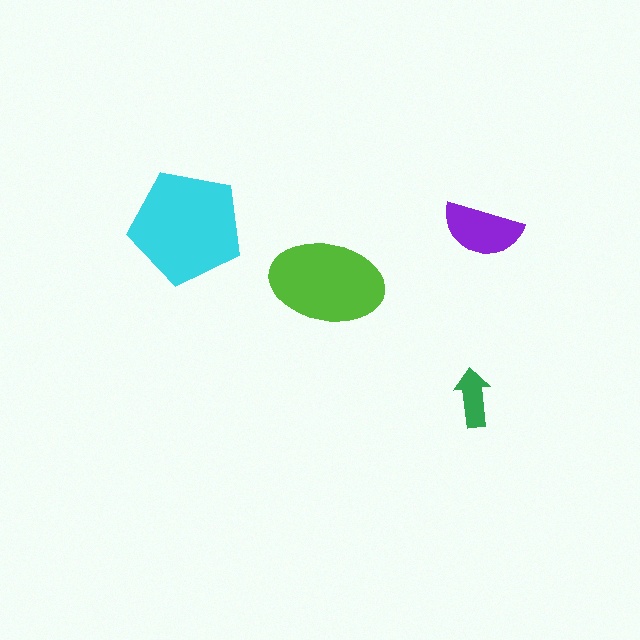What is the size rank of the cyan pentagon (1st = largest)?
1st.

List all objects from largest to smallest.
The cyan pentagon, the lime ellipse, the purple semicircle, the green arrow.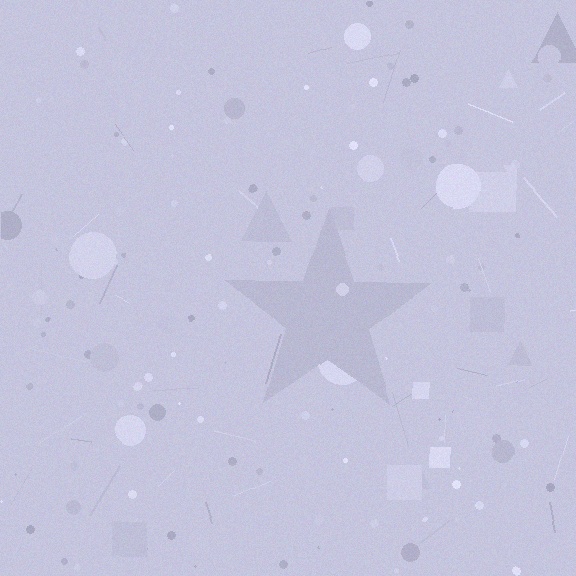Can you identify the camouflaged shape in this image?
The camouflaged shape is a star.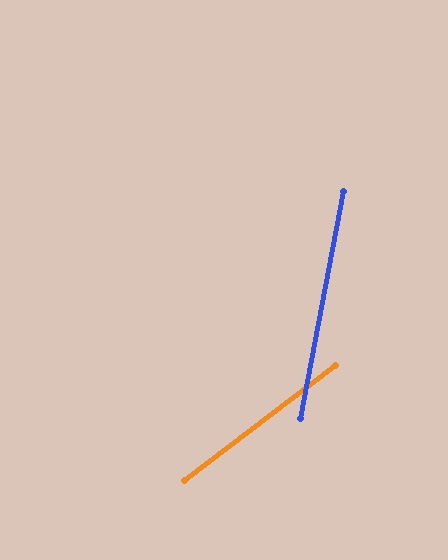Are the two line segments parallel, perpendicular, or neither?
Neither parallel nor perpendicular — they differ by about 42°.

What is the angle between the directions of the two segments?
Approximately 42 degrees.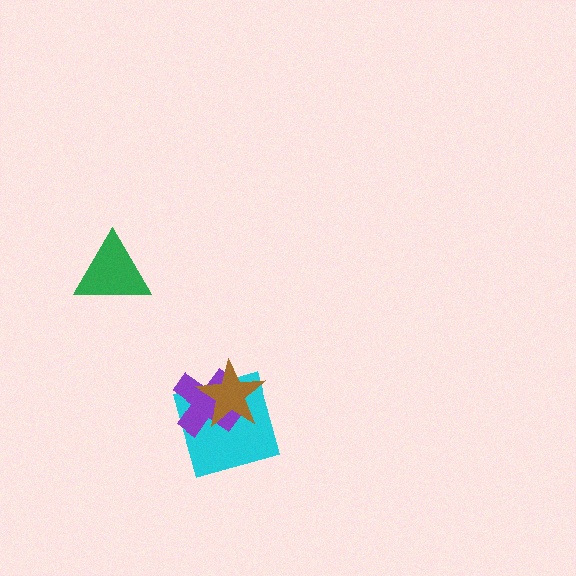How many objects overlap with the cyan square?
2 objects overlap with the cyan square.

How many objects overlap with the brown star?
2 objects overlap with the brown star.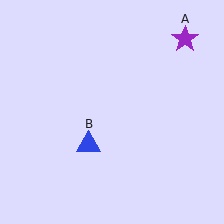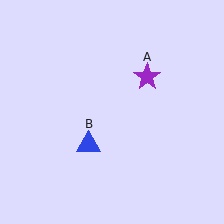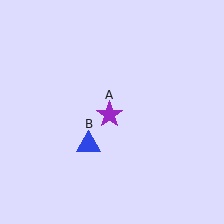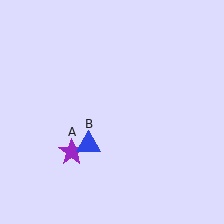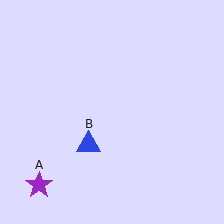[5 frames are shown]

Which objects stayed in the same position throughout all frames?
Blue triangle (object B) remained stationary.